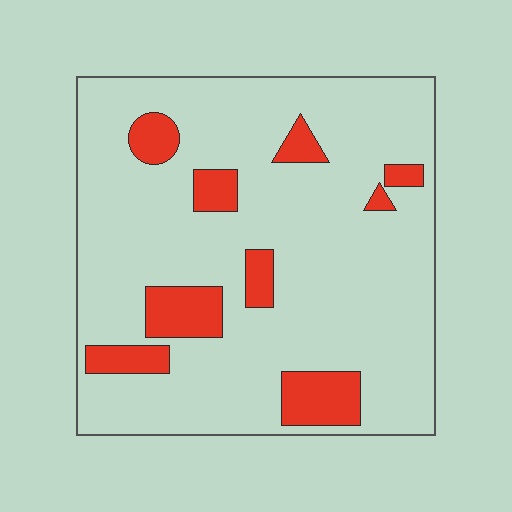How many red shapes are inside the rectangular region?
9.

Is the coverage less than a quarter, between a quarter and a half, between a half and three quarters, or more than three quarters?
Less than a quarter.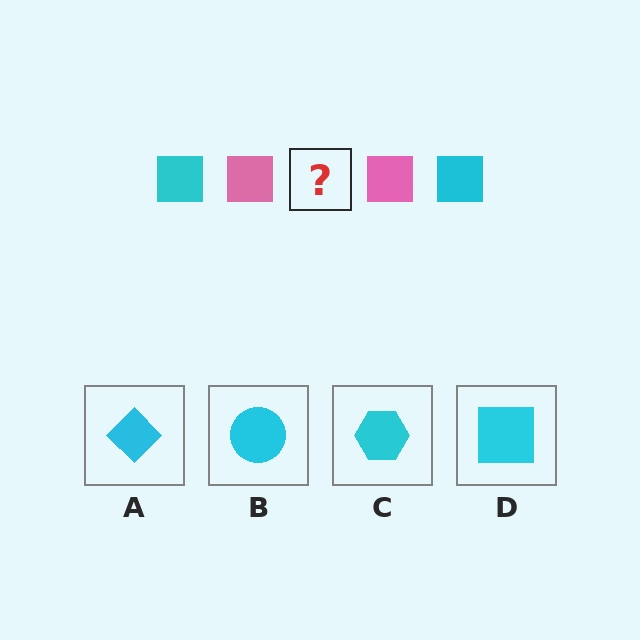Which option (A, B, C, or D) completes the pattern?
D.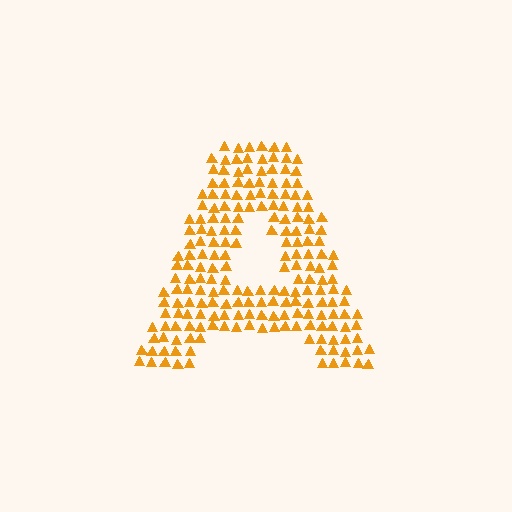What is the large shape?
The large shape is the letter A.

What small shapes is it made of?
It is made of small triangles.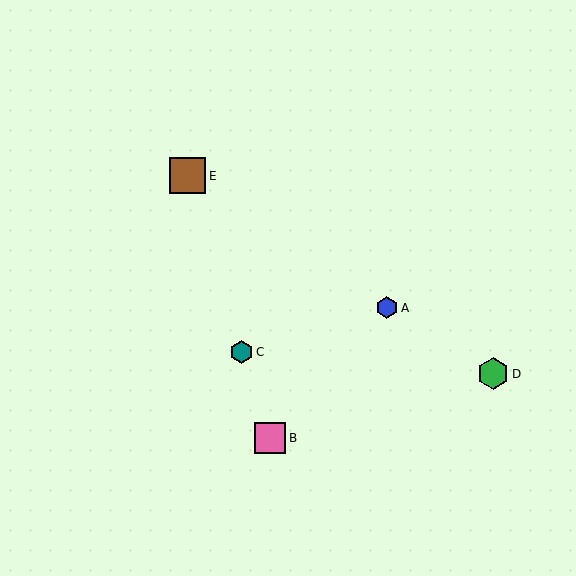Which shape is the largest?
The brown square (labeled E) is the largest.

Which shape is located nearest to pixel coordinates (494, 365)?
The green hexagon (labeled D) at (493, 374) is nearest to that location.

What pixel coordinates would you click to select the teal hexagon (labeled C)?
Click at (241, 352) to select the teal hexagon C.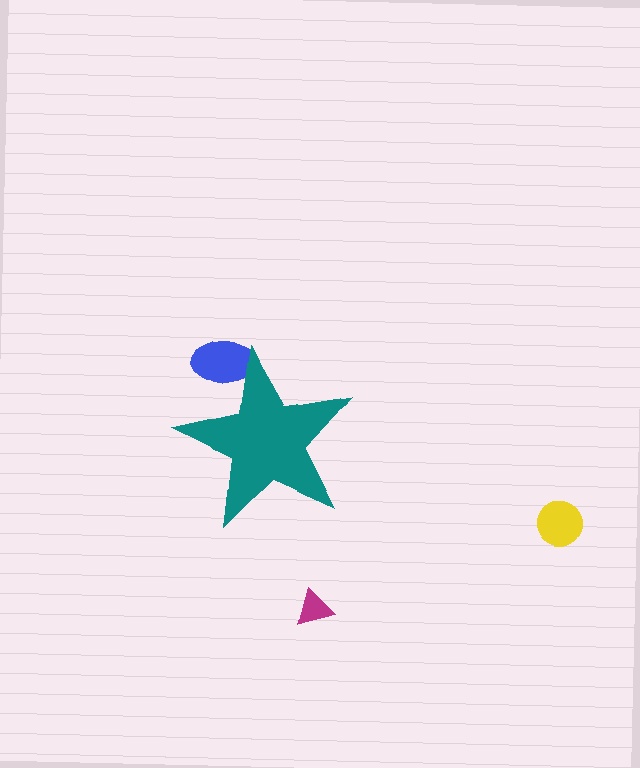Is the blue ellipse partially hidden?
Yes, the blue ellipse is partially hidden behind the teal star.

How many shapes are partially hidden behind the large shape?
1 shape is partially hidden.